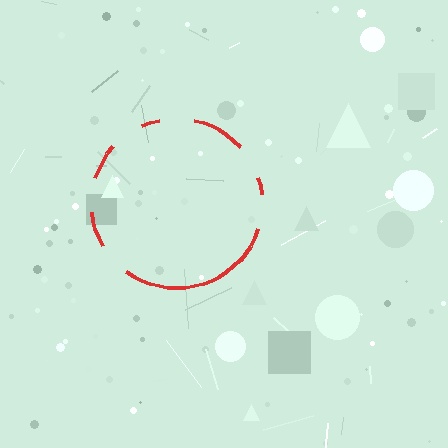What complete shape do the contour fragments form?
The contour fragments form a circle.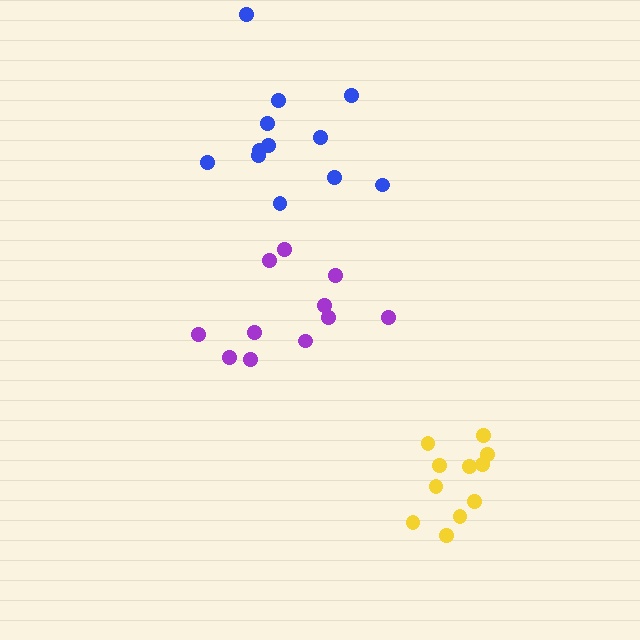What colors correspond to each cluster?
The clusters are colored: purple, blue, yellow.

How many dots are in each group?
Group 1: 11 dots, Group 2: 12 dots, Group 3: 11 dots (34 total).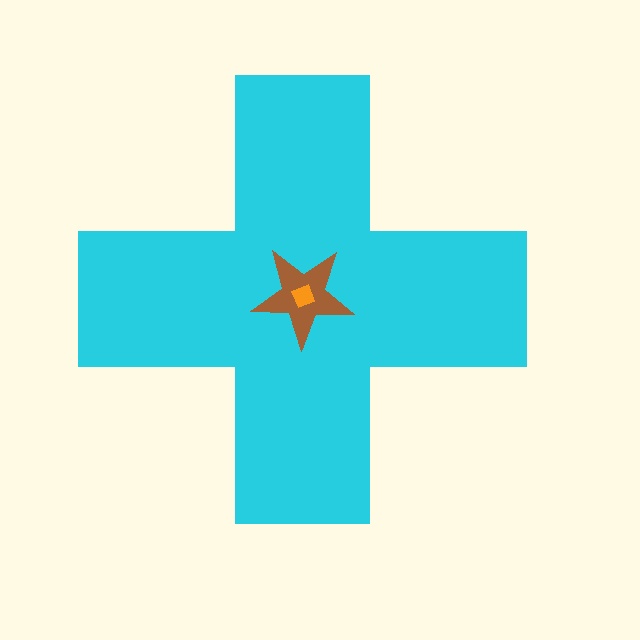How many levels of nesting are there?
3.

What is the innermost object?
The orange square.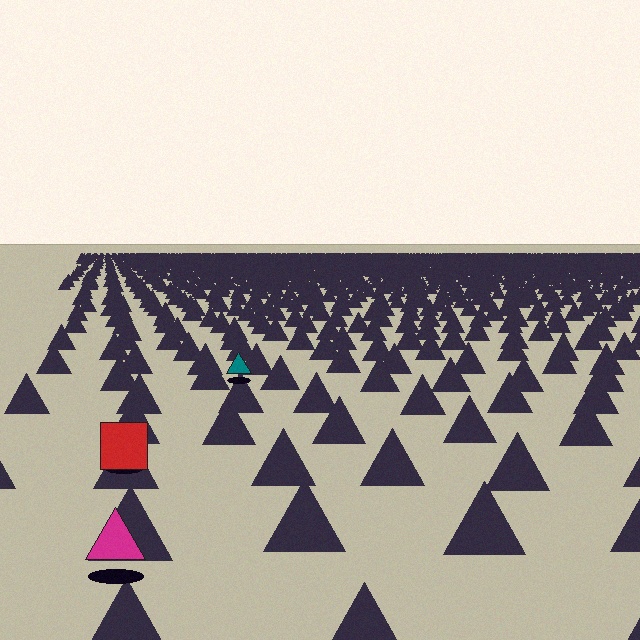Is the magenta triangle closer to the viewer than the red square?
Yes. The magenta triangle is closer — you can tell from the texture gradient: the ground texture is coarser near it.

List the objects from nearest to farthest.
From nearest to farthest: the magenta triangle, the red square, the teal triangle.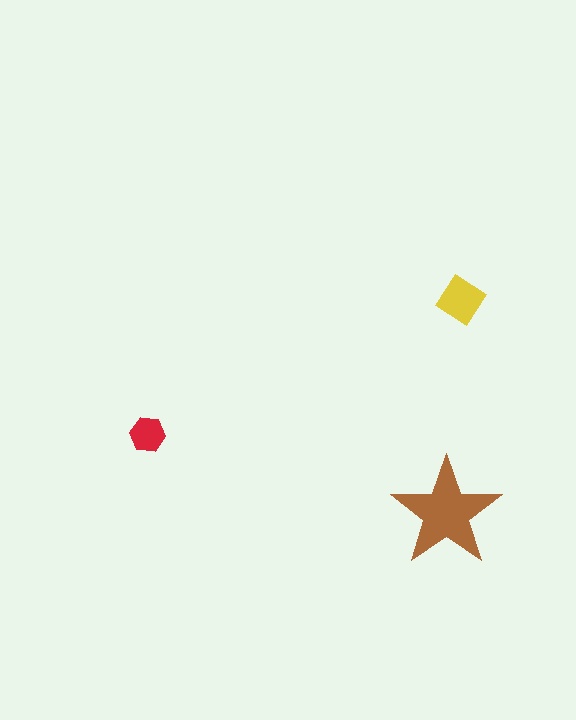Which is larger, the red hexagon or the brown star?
The brown star.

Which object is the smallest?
The red hexagon.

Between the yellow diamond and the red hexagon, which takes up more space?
The yellow diamond.